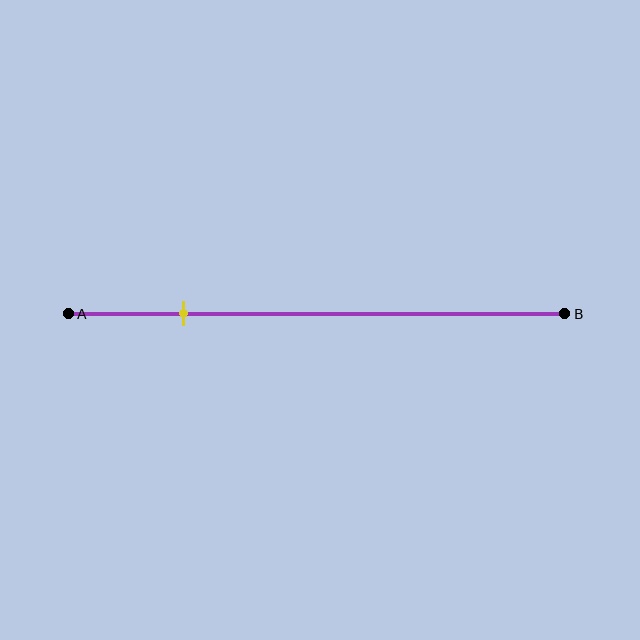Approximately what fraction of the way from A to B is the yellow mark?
The yellow mark is approximately 25% of the way from A to B.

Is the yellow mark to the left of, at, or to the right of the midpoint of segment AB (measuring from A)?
The yellow mark is to the left of the midpoint of segment AB.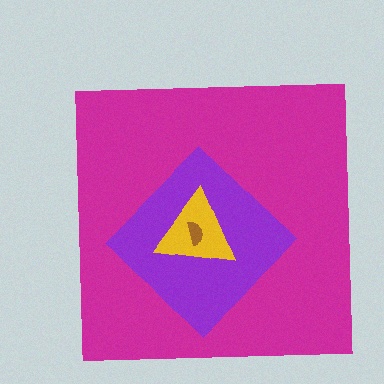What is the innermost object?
The brown semicircle.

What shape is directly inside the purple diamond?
The yellow triangle.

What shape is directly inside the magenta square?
The purple diamond.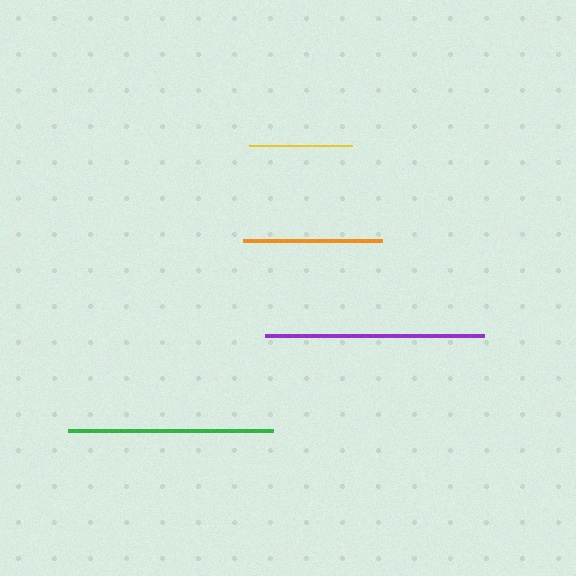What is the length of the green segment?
The green segment is approximately 205 pixels long.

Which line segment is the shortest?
The yellow line is the shortest at approximately 103 pixels.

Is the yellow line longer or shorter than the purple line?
The purple line is longer than the yellow line.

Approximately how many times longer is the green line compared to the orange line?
The green line is approximately 1.5 times the length of the orange line.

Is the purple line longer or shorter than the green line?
The purple line is longer than the green line.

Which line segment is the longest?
The purple line is the longest at approximately 219 pixels.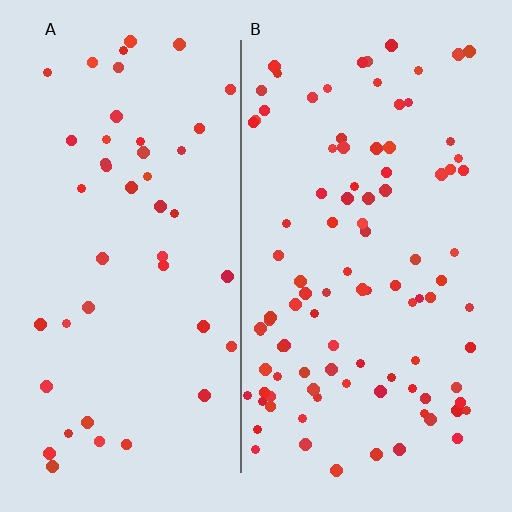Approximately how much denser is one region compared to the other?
Approximately 2.1× — region B over region A.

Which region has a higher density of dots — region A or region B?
B (the right).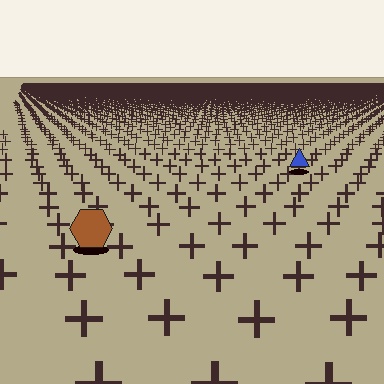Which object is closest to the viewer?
The brown hexagon is closest. The texture marks near it are larger and more spread out.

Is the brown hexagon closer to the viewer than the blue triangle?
Yes. The brown hexagon is closer — you can tell from the texture gradient: the ground texture is coarser near it.